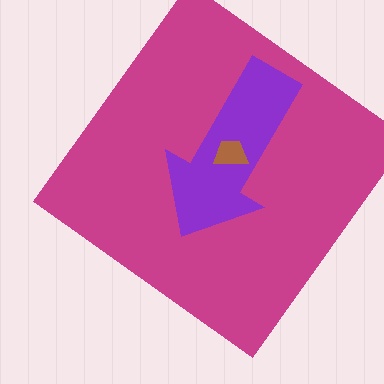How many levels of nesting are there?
3.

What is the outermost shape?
The magenta diamond.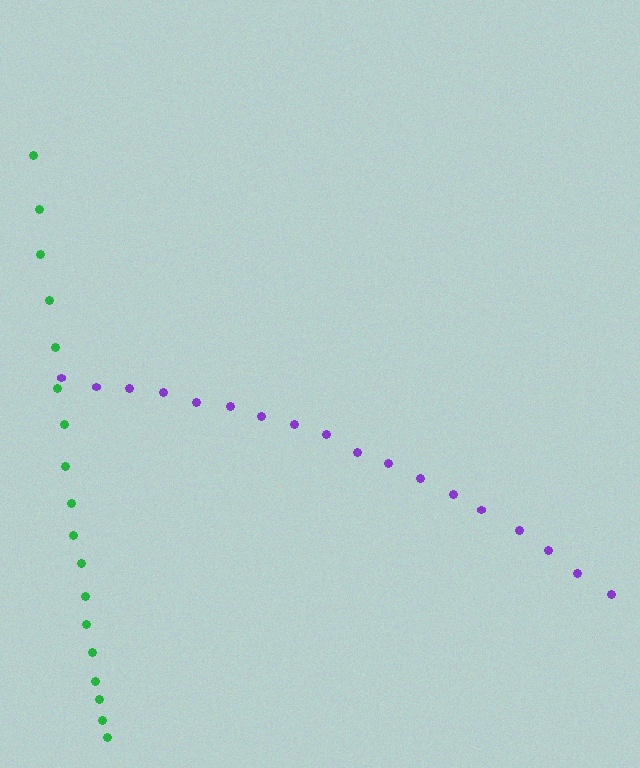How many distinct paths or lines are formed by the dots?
There are 2 distinct paths.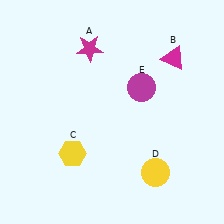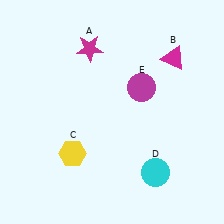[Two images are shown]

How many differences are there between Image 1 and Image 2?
There is 1 difference between the two images.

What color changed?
The circle (D) changed from yellow in Image 1 to cyan in Image 2.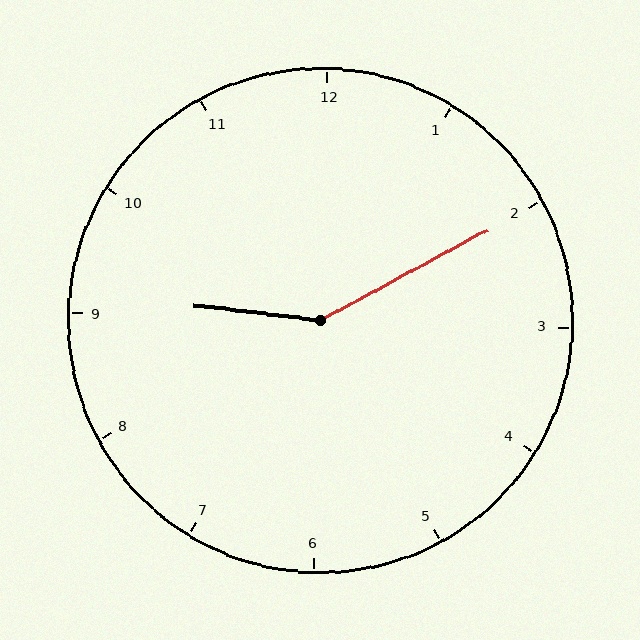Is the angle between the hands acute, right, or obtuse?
It is obtuse.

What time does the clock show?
9:10.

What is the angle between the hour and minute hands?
Approximately 145 degrees.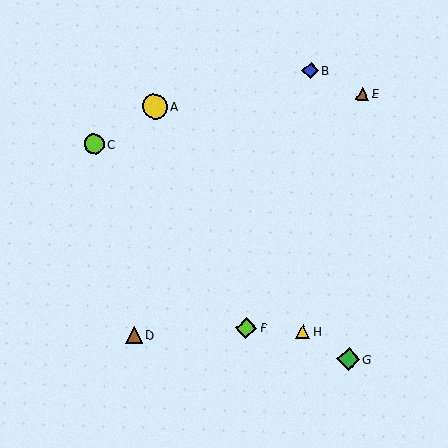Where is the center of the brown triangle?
The center of the brown triangle is at (134, 335).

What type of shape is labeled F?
Shape F is a lime diamond.